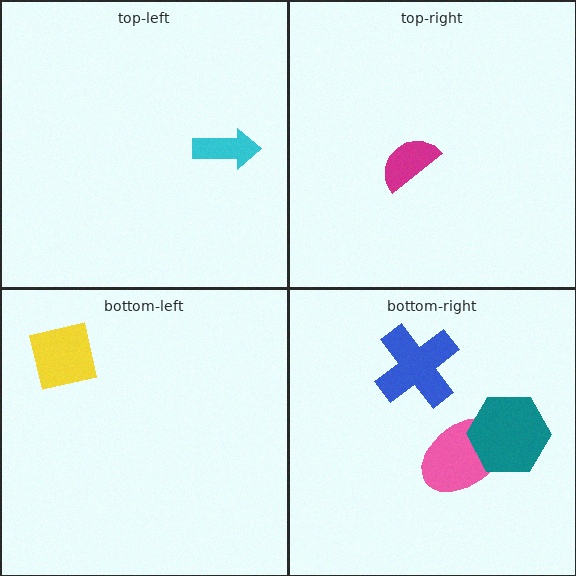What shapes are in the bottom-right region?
The pink ellipse, the teal hexagon, the blue cross.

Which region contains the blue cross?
The bottom-right region.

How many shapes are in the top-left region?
1.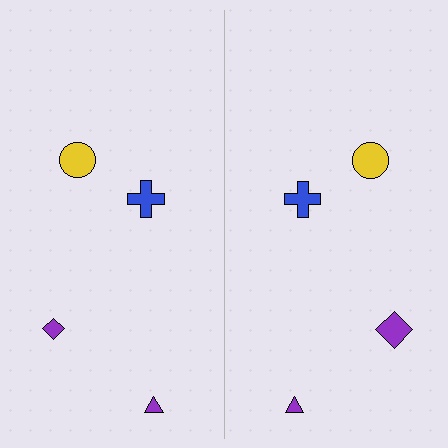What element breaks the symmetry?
The purple diamond on the right side has a different size than its mirror counterpart.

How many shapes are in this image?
There are 8 shapes in this image.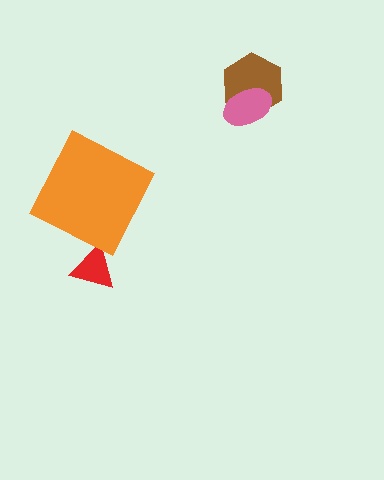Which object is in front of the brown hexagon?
The pink ellipse is in front of the brown hexagon.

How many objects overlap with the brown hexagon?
1 object overlaps with the brown hexagon.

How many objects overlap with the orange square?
0 objects overlap with the orange square.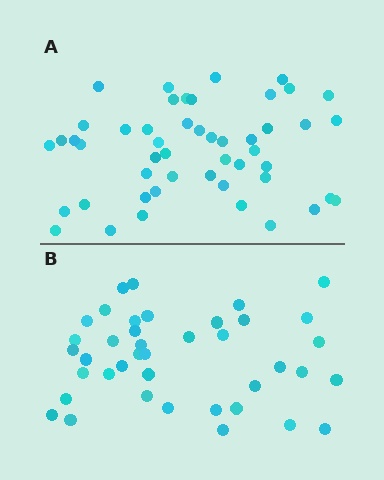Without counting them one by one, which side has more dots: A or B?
Region A (the top region) has more dots.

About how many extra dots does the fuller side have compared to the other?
Region A has roughly 8 or so more dots than region B.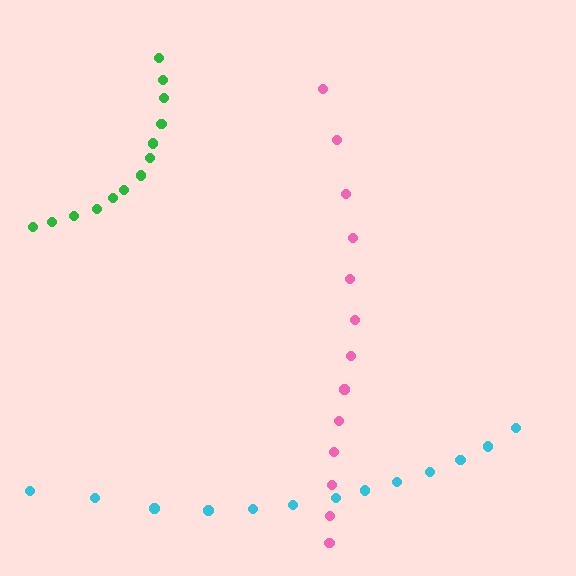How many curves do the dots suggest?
There are 3 distinct paths.